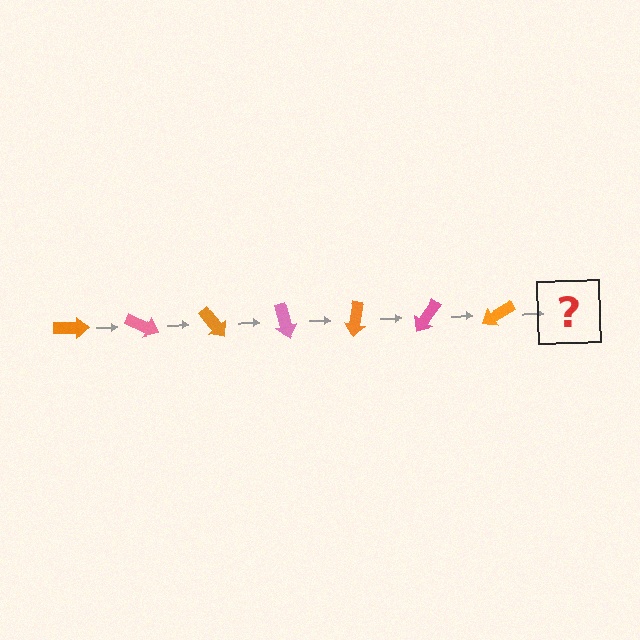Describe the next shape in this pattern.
It should be a pink arrow, rotated 175 degrees from the start.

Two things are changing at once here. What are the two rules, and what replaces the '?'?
The two rules are that it rotates 25 degrees each step and the color cycles through orange and pink. The '?' should be a pink arrow, rotated 175 degrees from the start.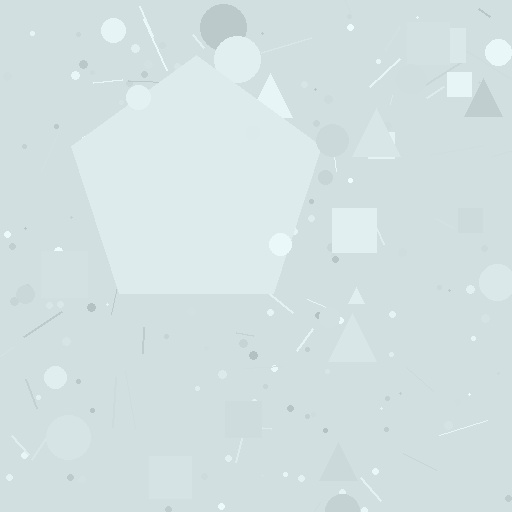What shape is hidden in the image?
A pentagon is hidden in the image.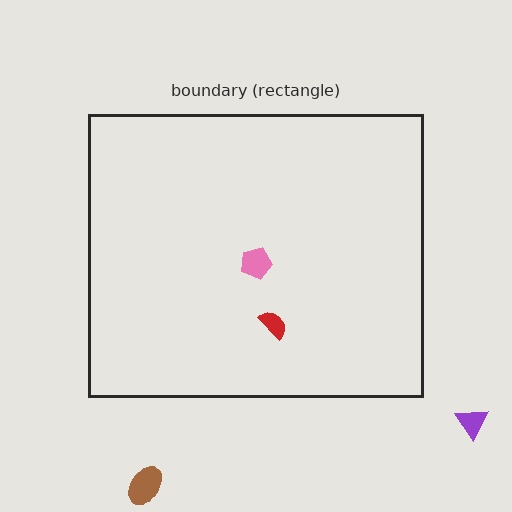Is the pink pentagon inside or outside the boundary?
Inside.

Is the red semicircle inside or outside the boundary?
Inside.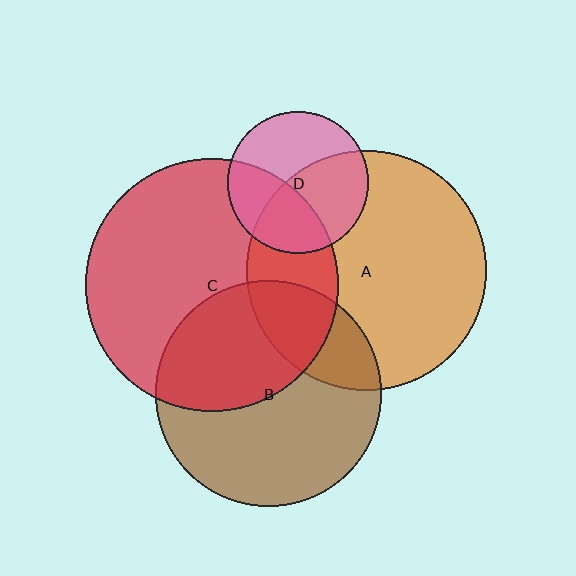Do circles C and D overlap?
Yes.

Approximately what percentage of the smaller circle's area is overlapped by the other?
Approximately 40%.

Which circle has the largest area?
Circle C (red).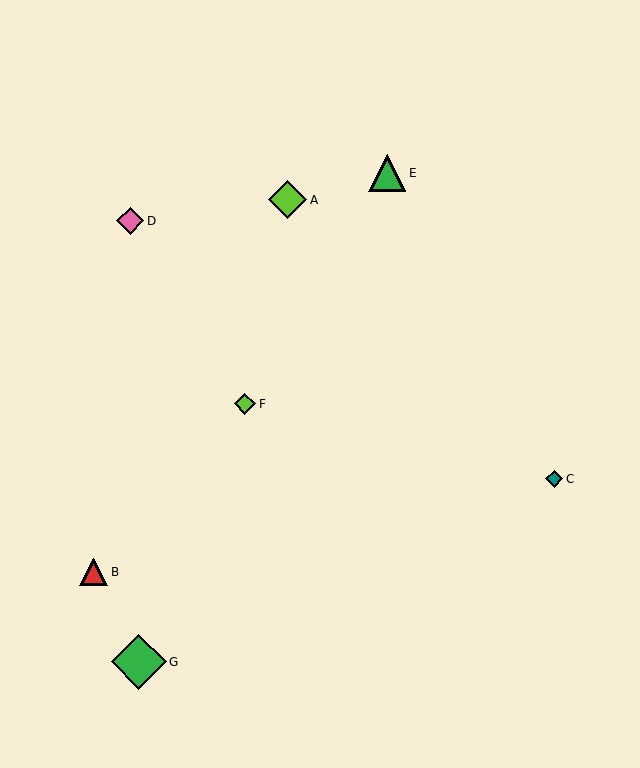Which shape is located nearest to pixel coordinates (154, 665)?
The green diamond (labeled G) at (139, 662) is nearest to that location.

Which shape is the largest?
The green diamond (labeled G) is the largest.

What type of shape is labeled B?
Shape B is a red triangle.